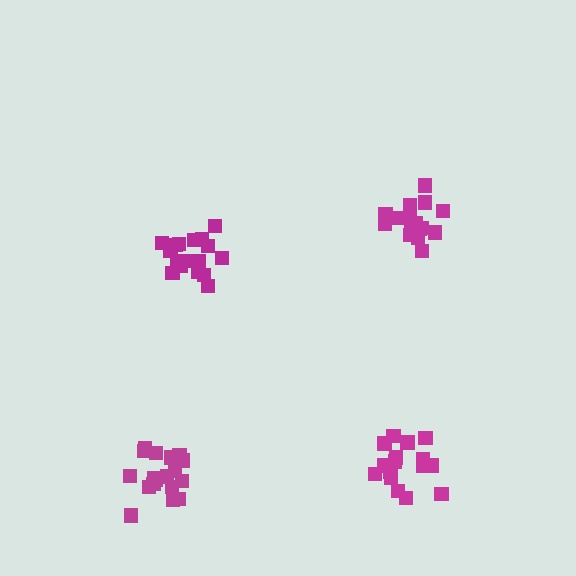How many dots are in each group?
Group 1: 17 dots, Group 2: 17 dots, Group 3: 18 dots, Group 4: 18 dots (70 total).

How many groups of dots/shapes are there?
There are 4 groups.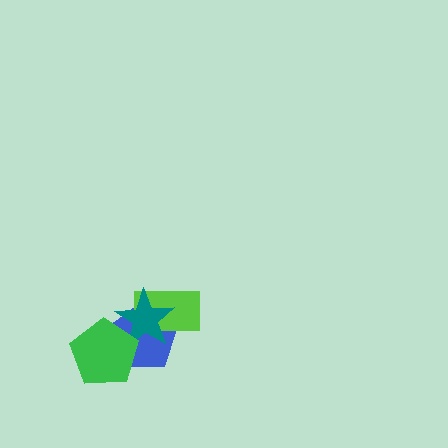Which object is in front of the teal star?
The green pentagon is in front of the teal star.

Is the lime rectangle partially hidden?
Yes, it is partially covered by another shape.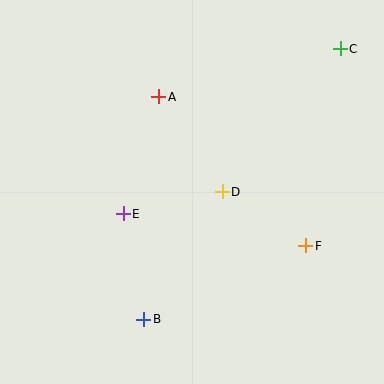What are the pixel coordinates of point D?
Point D is at (222, 192).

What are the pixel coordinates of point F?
Point F is at (306, 246).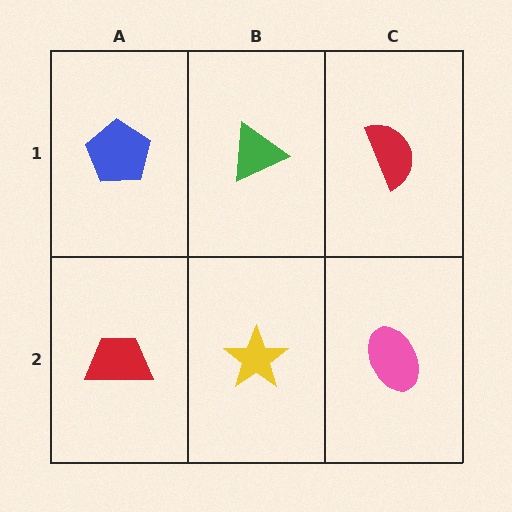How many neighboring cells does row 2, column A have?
2.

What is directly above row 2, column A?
A blue pentagon.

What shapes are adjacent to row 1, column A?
A red trapezoid (row 2, column A), a green triangle (row 1, column B).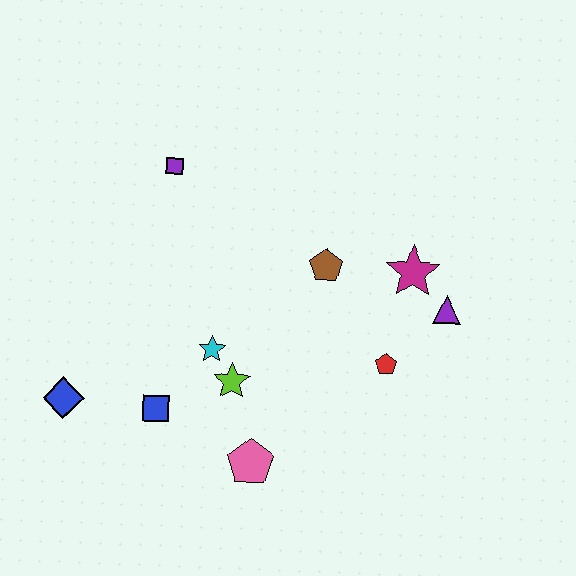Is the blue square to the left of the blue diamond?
No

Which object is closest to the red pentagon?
The purple triangle is closest to the red pentagon.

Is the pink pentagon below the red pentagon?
Yes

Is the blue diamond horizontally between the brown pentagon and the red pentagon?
No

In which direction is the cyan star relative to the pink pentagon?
The cyan star is above the pink pentagon.